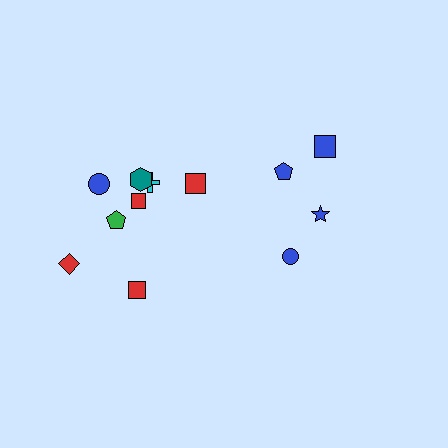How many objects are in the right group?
There are 4 objects.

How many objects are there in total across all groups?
There are 12 objects.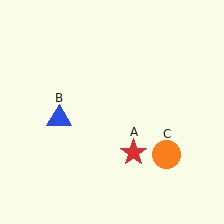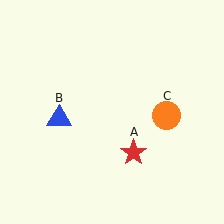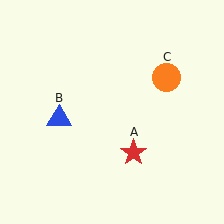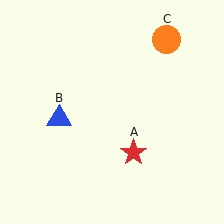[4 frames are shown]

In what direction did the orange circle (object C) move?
The orange circle (object C) moved up.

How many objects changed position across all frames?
1 object changed position: orange circle (object C).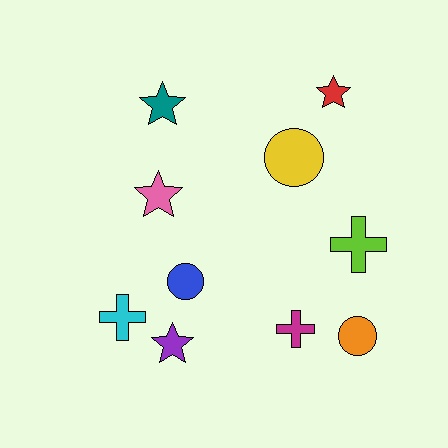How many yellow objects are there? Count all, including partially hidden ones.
There is 1 yellow object.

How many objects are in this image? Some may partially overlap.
There are 10 objects.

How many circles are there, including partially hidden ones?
There are 3 circles.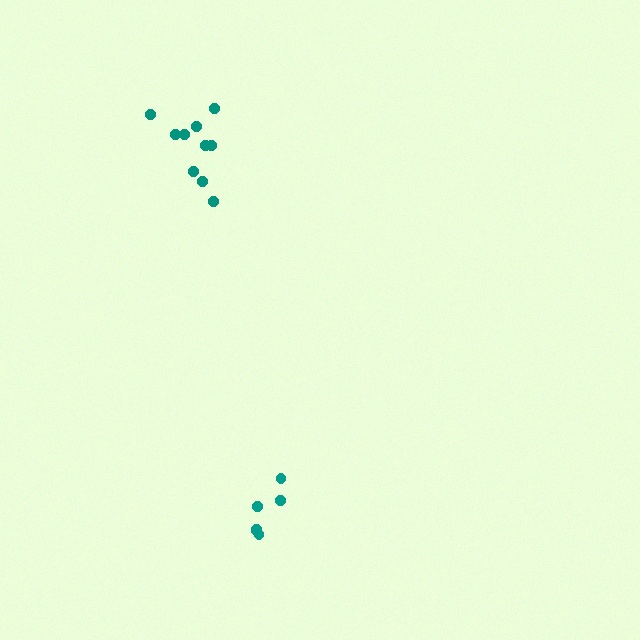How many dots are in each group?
Group 1: 6 dots, Group 2: 10 dots (16 total).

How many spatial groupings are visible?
There are 2 spatial groupings.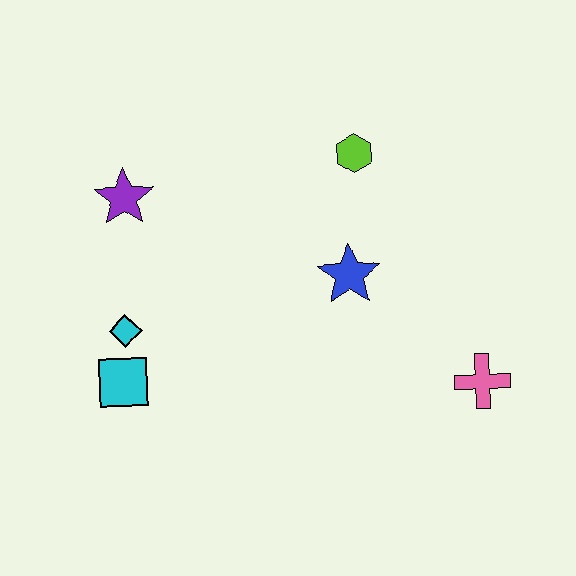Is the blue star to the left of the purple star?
No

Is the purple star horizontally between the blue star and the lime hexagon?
No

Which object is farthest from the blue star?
The cyan square is farthest from the blue star.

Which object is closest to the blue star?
The lime hexagon is closest to the blue star.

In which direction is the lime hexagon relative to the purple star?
The lime hexagon is to the right of the purple star.